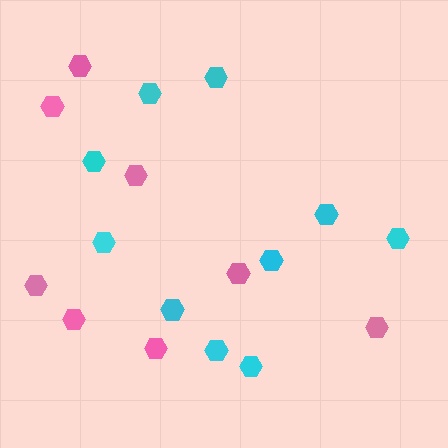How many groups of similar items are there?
There are 2 groups: one group of cyan hexagons (10) and one group of pink hexagons (8).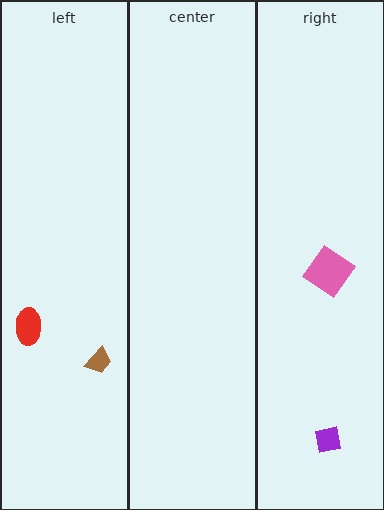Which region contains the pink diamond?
The right region.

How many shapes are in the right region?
2.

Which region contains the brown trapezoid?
The left region.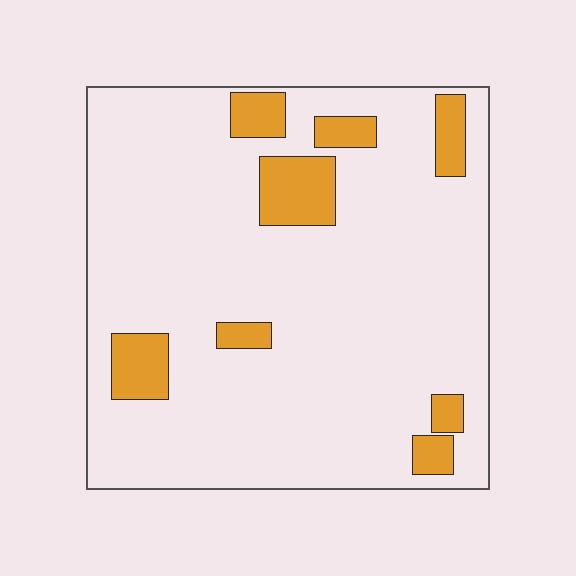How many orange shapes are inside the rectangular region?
8.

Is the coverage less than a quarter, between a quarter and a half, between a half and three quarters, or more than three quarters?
Less than a quarter.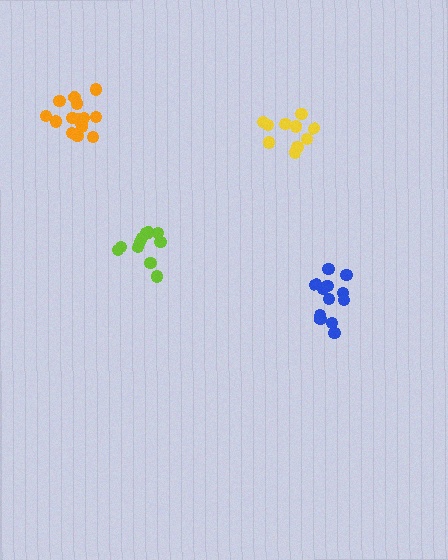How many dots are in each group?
Group 1: 12 dots, Group 2: 11 dots, Group 3: 10 dots, Group 4: 15 dots (48 total).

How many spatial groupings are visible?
There are 4 spatial groupings.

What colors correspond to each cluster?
The clusters are colored: blue, lime, yellow, orange.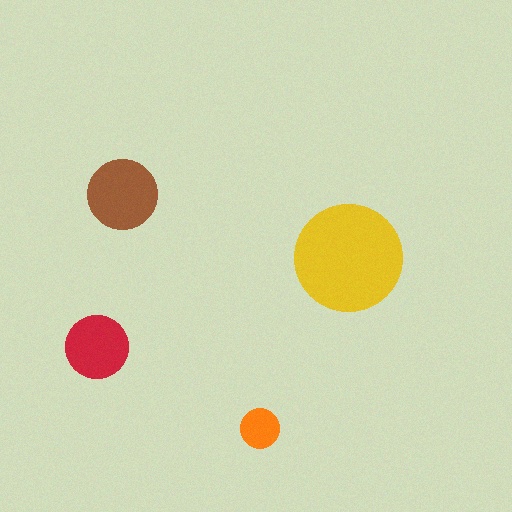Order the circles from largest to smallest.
the yellow one, the brown one, the red one, the orange one.